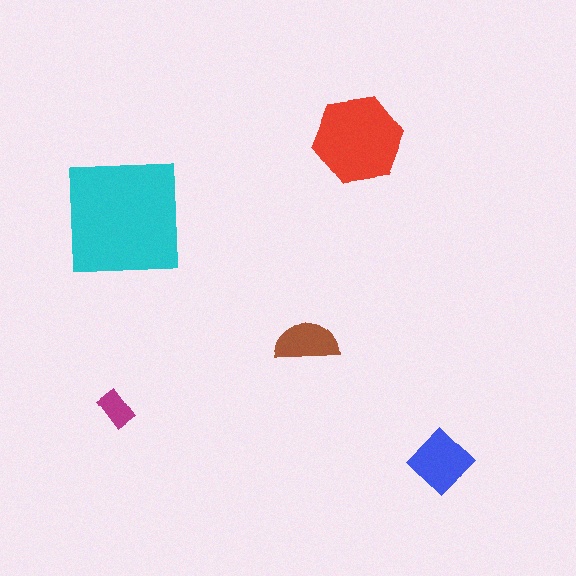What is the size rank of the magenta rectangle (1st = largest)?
5th.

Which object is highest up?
The red hexagon is topmost.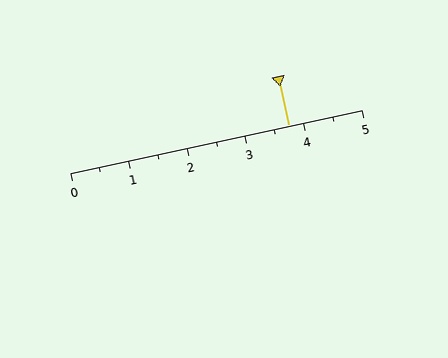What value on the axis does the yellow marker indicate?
The marker indicates approximately 3.8.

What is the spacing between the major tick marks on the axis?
The major ticks are spaced 1 apart.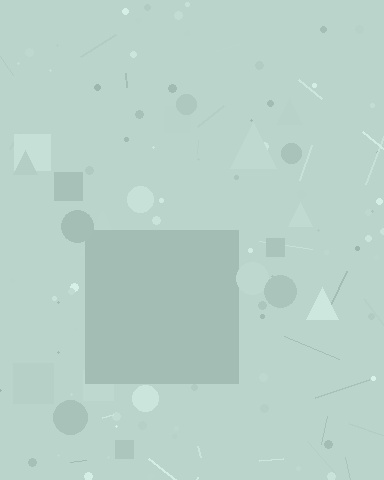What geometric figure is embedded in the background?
A square is embedded in the background.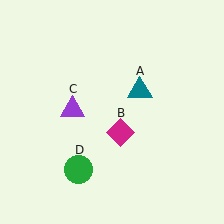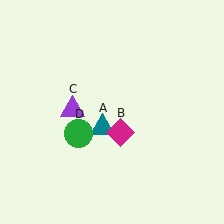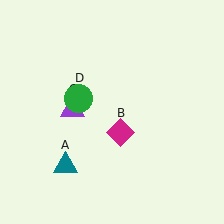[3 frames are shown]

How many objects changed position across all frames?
2 objects changed position: teal triangle (object A), green circle (object D).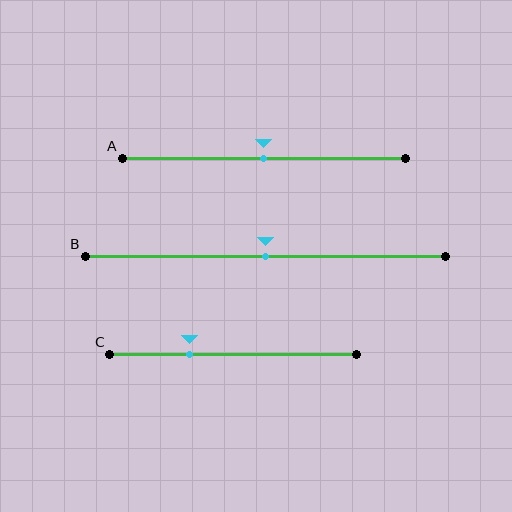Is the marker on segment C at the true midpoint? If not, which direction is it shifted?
No, the marker on segment C is shifted to the left by about 18% of the segment length.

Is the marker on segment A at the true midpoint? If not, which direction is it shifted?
Yes, the marker on segment A is at the true midpoint.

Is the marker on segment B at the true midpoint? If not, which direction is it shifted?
Yes, the marker on segment B is at the true midpoint.